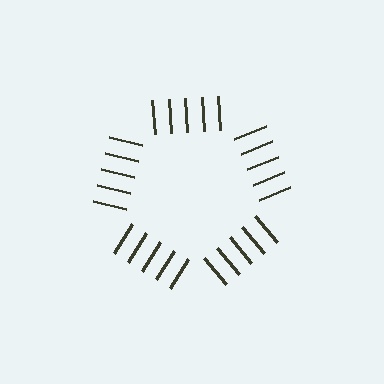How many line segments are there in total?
25 — 5 along each of the 5 edges.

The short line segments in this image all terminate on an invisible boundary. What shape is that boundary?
An illusory pentagon — the line segments terminate on its edges but no continuous stroke is drawn.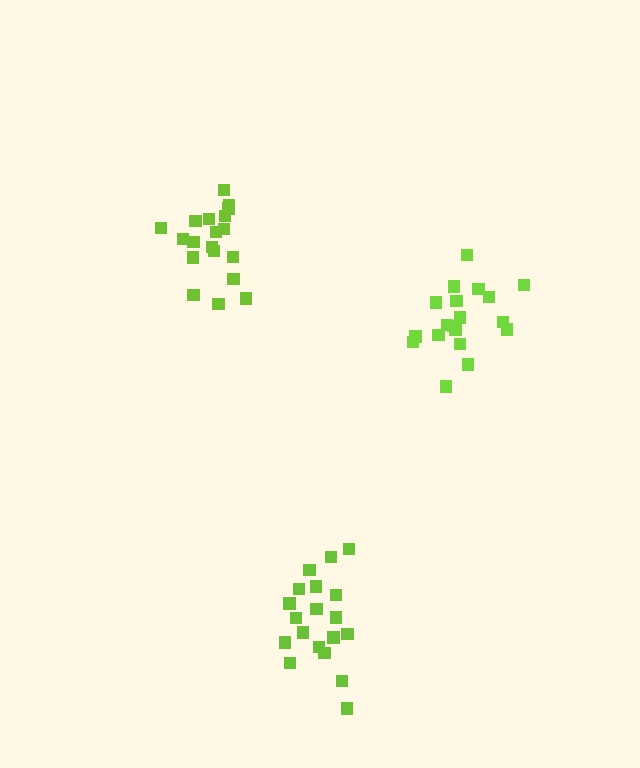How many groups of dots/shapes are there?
There are 3 groups.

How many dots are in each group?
Group 1: 19 dots, Group 2: 19 dots, Group 3: 19 dots (57 total).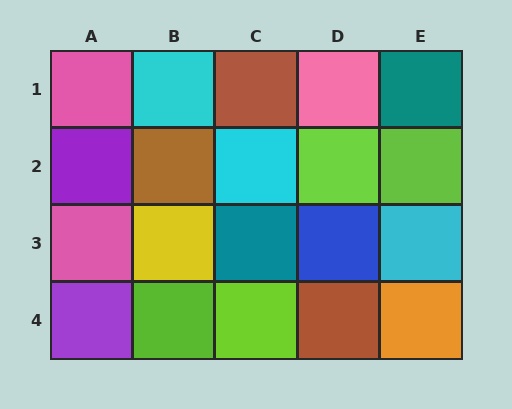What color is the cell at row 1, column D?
Pink.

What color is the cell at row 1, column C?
Brown.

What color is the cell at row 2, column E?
Lime.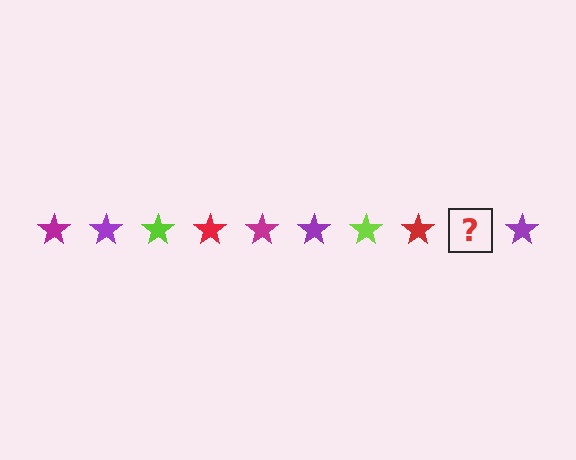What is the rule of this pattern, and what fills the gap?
The rule is that the pattern cycles through magenta, purple, lime, red stars. The gap should be filled with a magenta star.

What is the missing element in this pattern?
The missing element is a magenta star.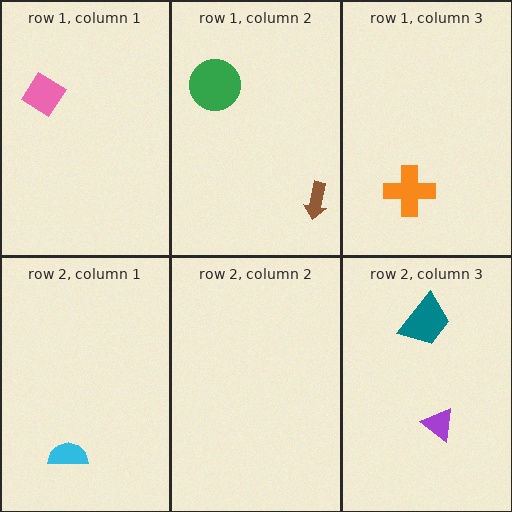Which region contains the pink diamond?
The row 1, column 1 region.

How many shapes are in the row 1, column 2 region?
2.